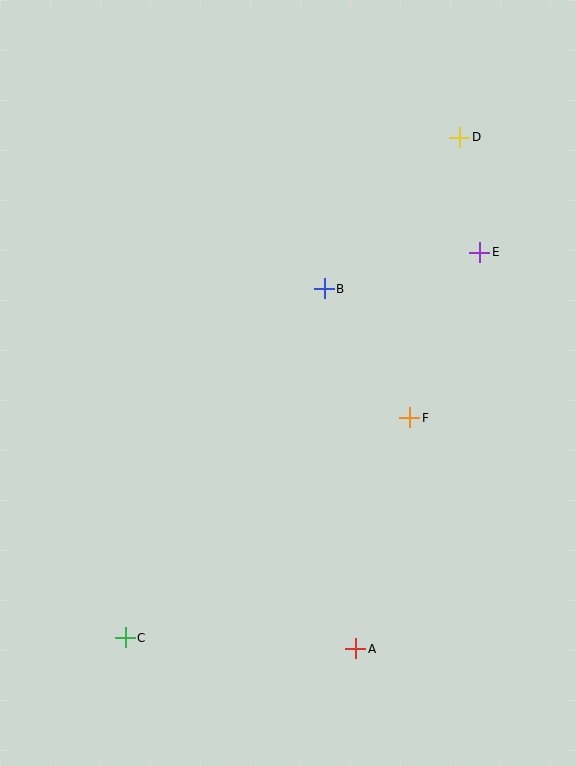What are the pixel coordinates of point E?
Point E is at (480, 252).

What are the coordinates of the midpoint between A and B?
The midpoint between A and B is at (340, 469).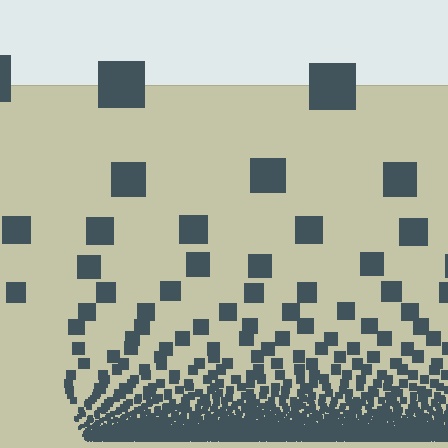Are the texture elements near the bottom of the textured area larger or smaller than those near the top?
Smaller. The gradient is inverted — elements near the bottom are smaller and denser.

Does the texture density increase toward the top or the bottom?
Density increases toward the bottom.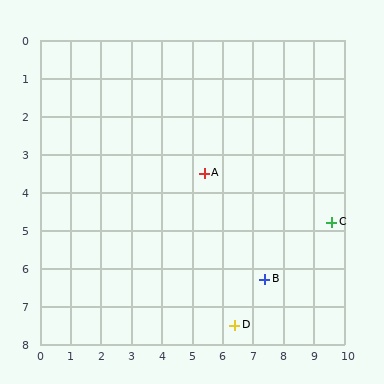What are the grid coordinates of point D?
Point D is at approximately (6.4, 7.5).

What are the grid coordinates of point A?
Point A is at approximately (5.4, 3.5).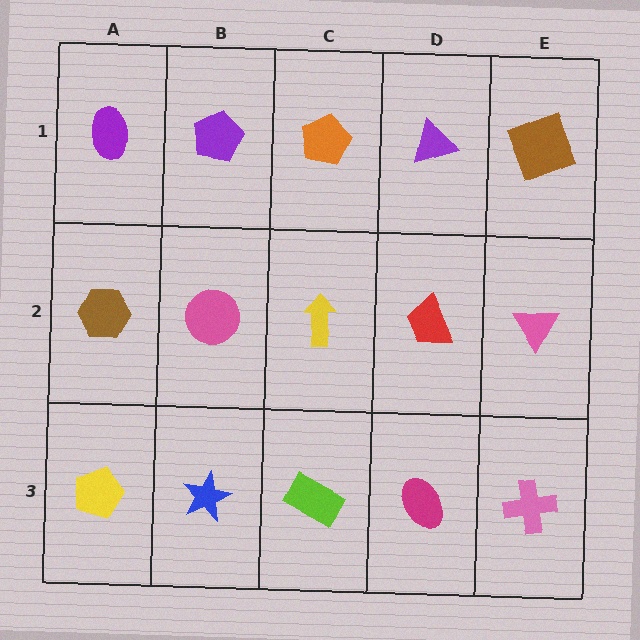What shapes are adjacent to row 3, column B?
A pink circle (row 2, column B), a yellow pentagon (row 3, column A), a lime rectangle (row 3, column C).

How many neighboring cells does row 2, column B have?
4.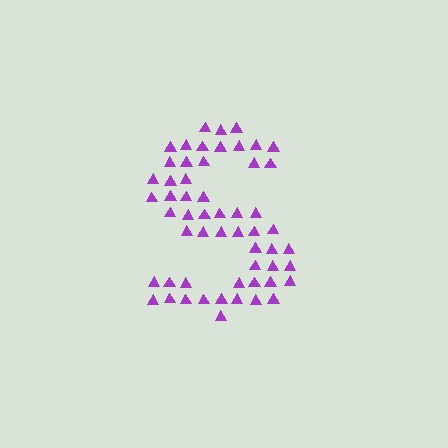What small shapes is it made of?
It is made of small triangles.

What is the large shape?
The large shape is the letter S.